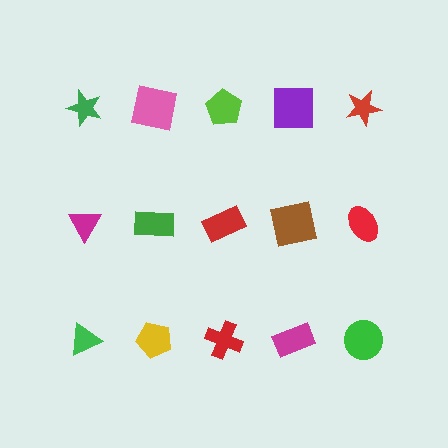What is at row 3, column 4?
A magenta rectangle.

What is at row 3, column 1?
A green triangle.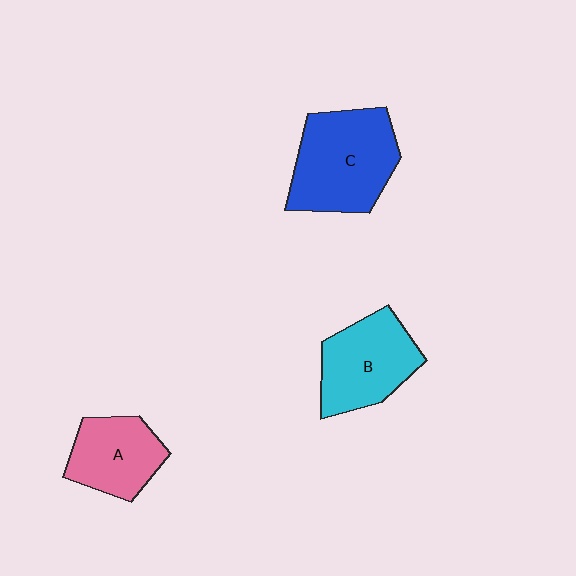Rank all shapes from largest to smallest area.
From largest to smallest: C (blue), B (cyan), A (pink).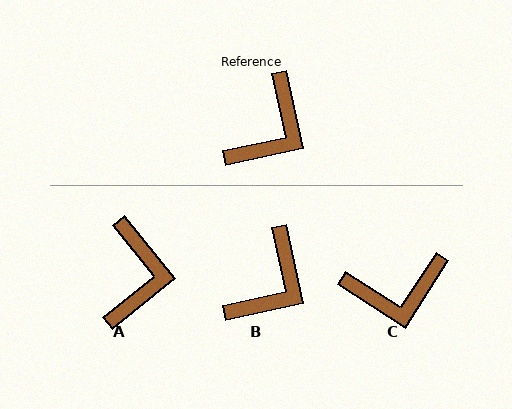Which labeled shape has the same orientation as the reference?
B.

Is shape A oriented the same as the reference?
No, it is off by about 26 degrees.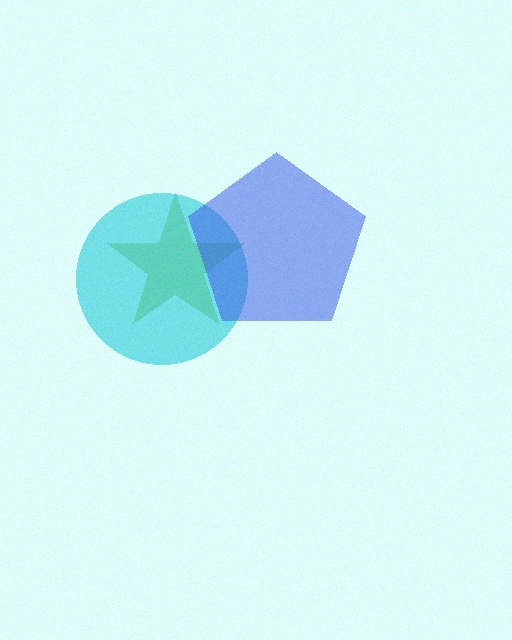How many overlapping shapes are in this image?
There are 3 overlapping shapes in the image.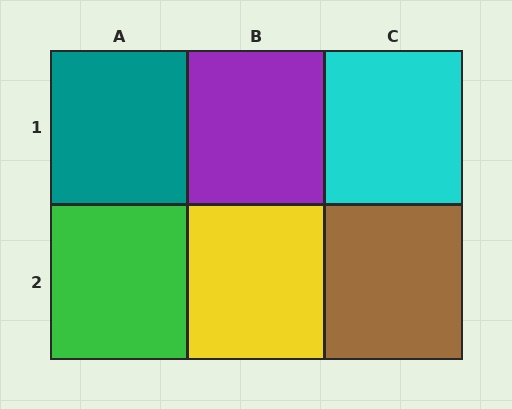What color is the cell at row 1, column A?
Teal.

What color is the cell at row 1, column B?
Purple.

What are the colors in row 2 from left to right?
Green, yellow, brown.